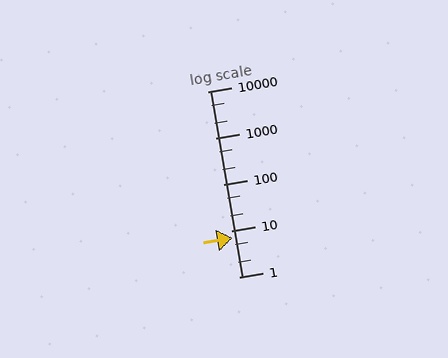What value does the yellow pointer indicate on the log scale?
The pointer indicates approximately 6.8.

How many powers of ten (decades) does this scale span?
The scale spans 4 decades, from 1 to 10000.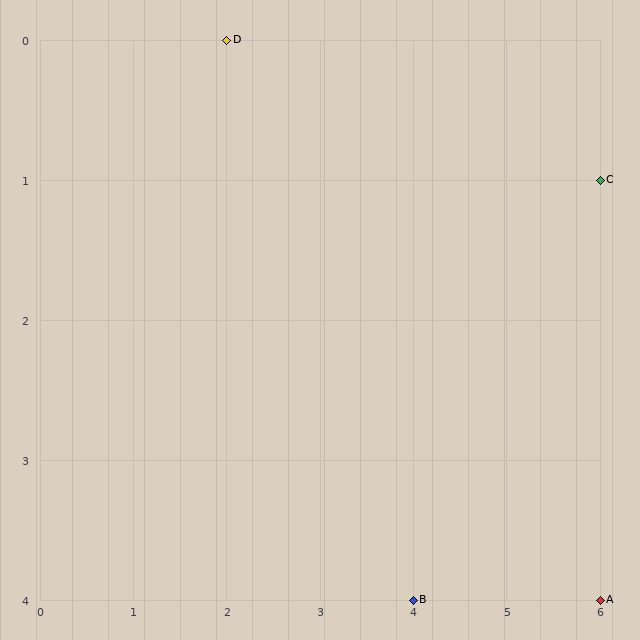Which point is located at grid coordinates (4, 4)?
Point B is at (4, 4).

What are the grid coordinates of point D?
Point D is at grid coordinates (2, 0).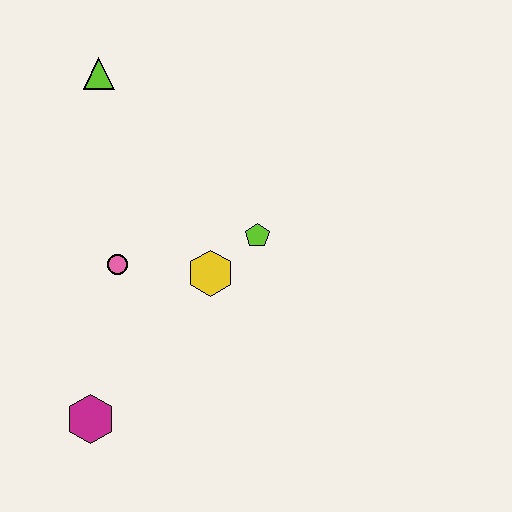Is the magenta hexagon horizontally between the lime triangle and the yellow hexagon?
No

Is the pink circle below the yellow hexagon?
No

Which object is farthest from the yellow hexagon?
The lime triangle is farthest from the yellow hexagon.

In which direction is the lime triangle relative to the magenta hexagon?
The lime triangle is above the magenta hexagon.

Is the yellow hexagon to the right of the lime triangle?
Yes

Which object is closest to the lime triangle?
The pink circle is closest to the lime triangle.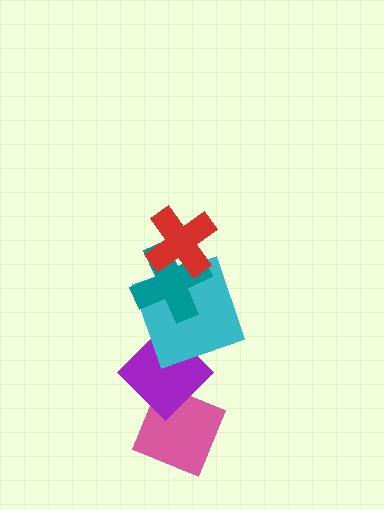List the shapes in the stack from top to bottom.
From top to bottom: the red cross, the teal cross, the cyan square, the purple diamond, the pink diamond.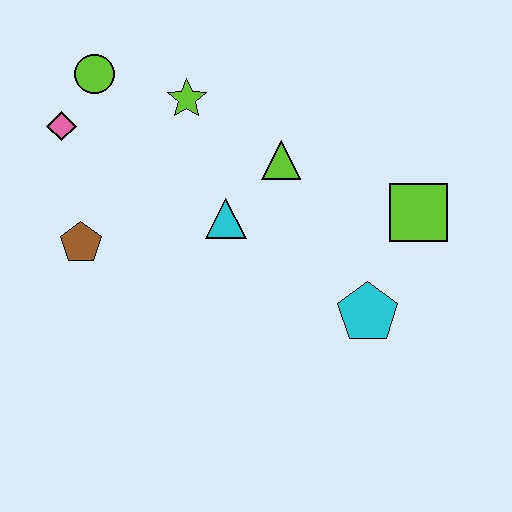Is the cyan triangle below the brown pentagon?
No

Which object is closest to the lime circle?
The pink diamond is closest to the lime circle.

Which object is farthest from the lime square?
The pink diamond is farthest from the lime square.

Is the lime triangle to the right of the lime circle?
Yes